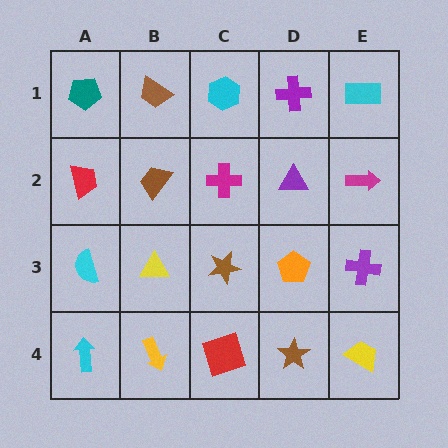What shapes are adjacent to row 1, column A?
A red trapezoid (row 2, column A), a brown trapezoid (row 1, column B).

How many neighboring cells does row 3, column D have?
4.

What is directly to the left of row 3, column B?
A cyan semicircle.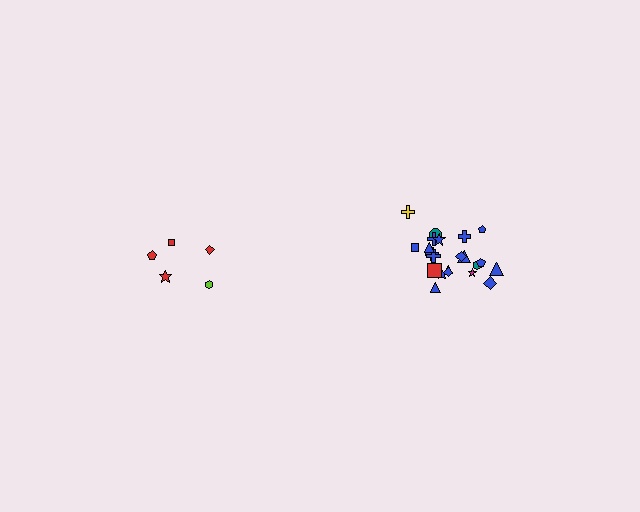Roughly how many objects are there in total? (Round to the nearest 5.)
Roughly 25 objects in total.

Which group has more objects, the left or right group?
The right group.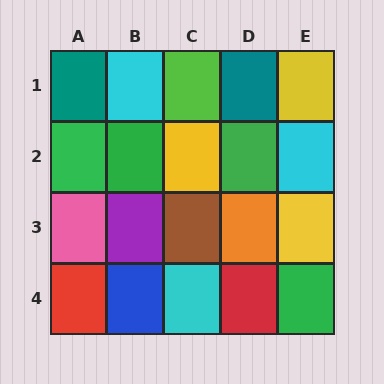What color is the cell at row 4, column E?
Green.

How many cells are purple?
1 cell is purple.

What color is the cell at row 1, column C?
Lime.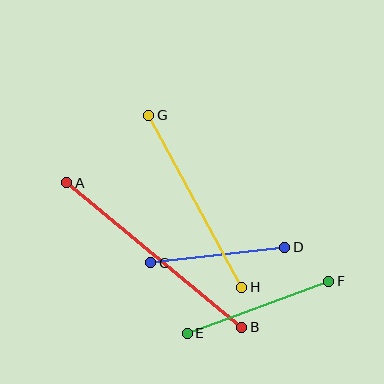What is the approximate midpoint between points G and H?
The midpoint is at approximately (195, 201) pixels.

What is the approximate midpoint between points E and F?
The midpoint is at approximately (258, 307) pixels.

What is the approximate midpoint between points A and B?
The midpoint is at approximately (154, 255) pixels.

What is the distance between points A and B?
The distance is approximately 227 pixels.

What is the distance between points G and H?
The distance is approximately 195 pixels.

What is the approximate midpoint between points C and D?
The midpoint is at approximately (218, 255) pixels.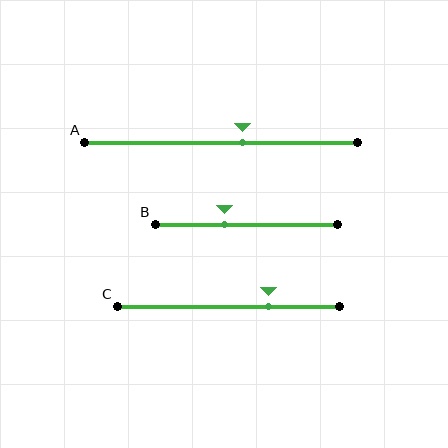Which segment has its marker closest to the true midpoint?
Segment A has its marker closest to the true midpoint.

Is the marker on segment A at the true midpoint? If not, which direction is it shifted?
No, the marker on segment A is shifted to the right by about 8% of the segment length.